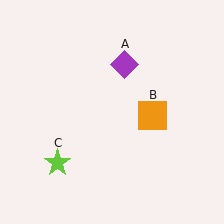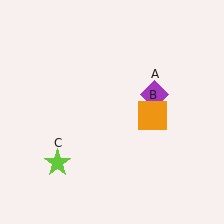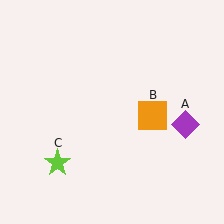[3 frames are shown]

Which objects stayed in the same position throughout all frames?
Orange square (object B) and lime star (object C) remained stationary.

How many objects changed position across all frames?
1 object changed position: purple diamond (object A).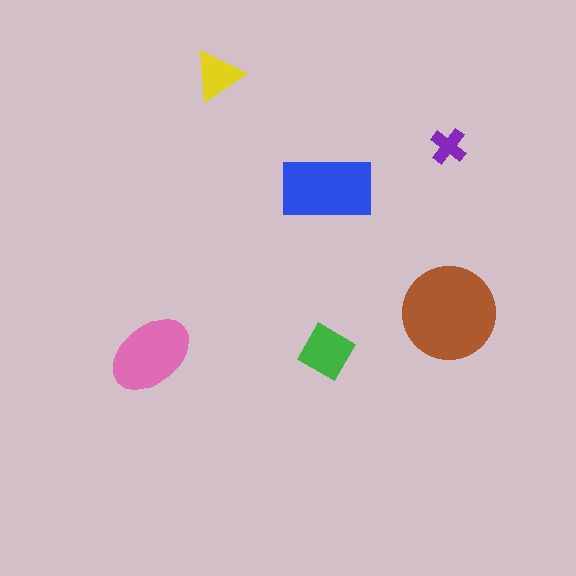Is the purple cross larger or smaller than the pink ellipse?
Smaller.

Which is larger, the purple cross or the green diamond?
The green diamond.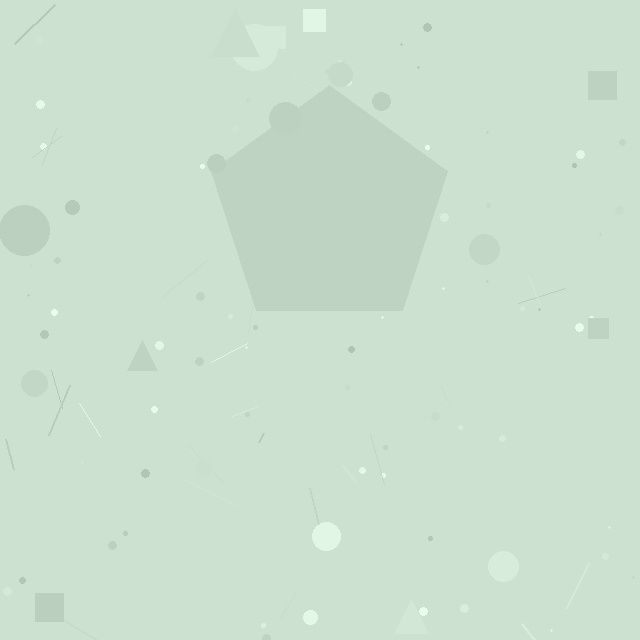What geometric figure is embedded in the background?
A pentagon is embedded in the background.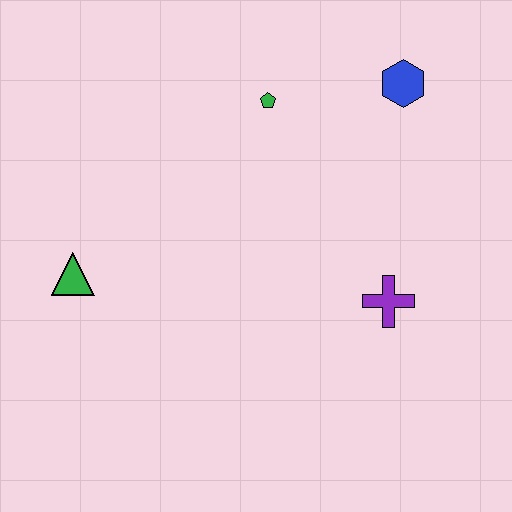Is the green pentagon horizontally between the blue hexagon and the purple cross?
No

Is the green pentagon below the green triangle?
No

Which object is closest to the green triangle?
The green pentagon is closest to the green triangle.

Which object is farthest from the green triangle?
The blue hexagon is farthest from the green triangle.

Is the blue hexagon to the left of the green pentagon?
No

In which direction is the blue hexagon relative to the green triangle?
The blue hexagon is to the right of the green triangle.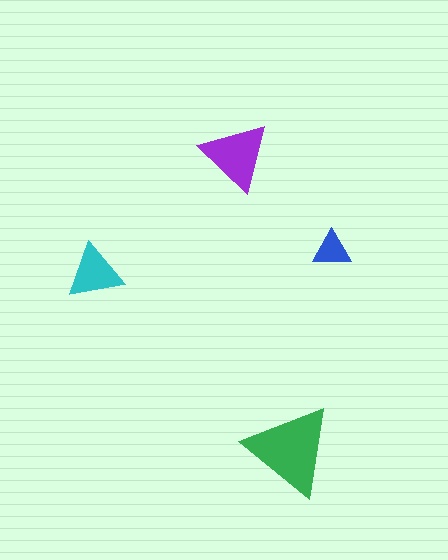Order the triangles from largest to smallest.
the green one, the purple one, the cyan one, the blue one.